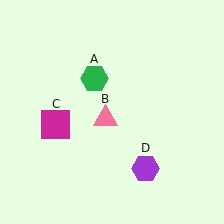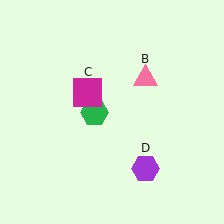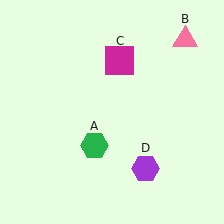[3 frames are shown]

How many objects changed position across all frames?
3 objects changed position: green hexagon (object A), pink triangle (object B), magenta square (object C).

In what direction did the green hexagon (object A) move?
The green hexagon (object A) moved down.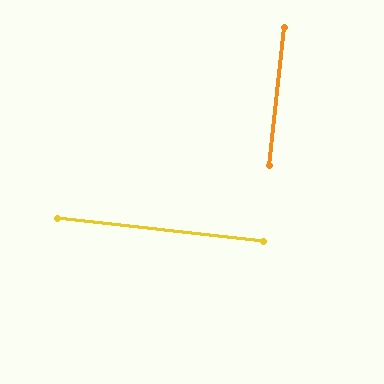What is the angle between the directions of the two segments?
Approximately 90 degrees.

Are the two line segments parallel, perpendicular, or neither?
Perpendicular — they meet at approximately 90°.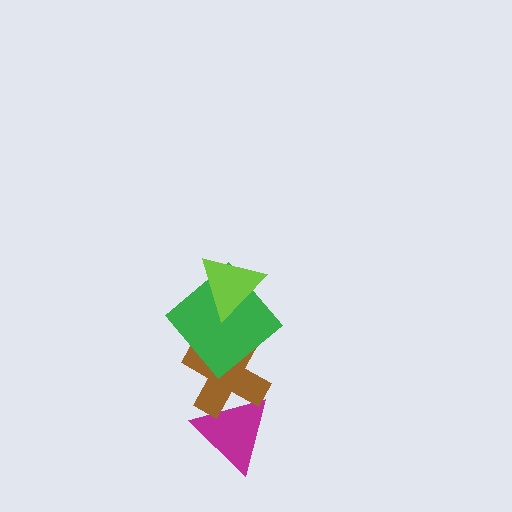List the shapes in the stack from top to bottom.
From top to bottom: the lime triangle, the green diamond, the brown cross, the magenta triangle.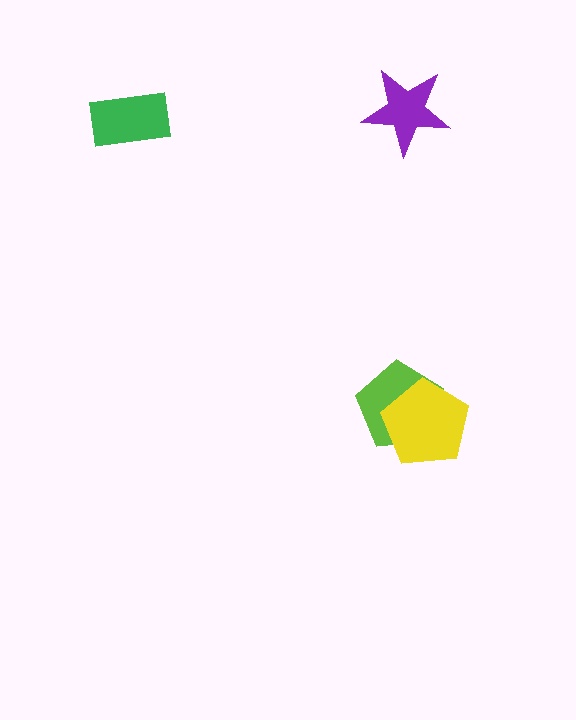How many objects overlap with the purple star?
0 objects overlap with the purple star.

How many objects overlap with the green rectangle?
0 objects overlap with the green rectangle.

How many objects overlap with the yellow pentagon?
1 object overlaps with the yellow pentagon.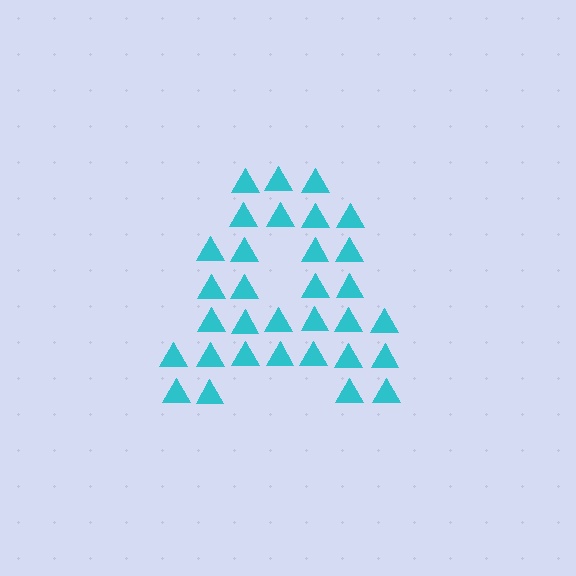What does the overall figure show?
The overall figure shows the letter A.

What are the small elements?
The small elements are triangles.